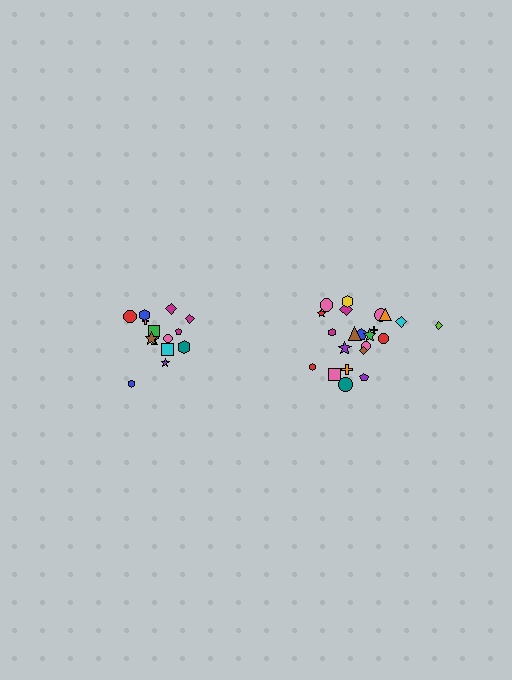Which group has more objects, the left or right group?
The right group.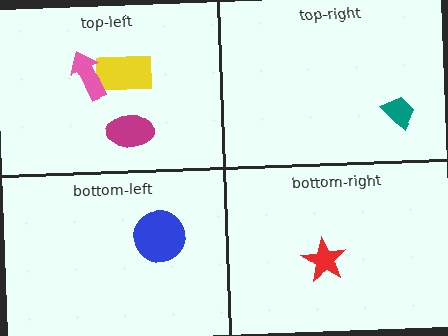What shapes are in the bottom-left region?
The blue circle.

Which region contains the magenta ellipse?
The top-left region.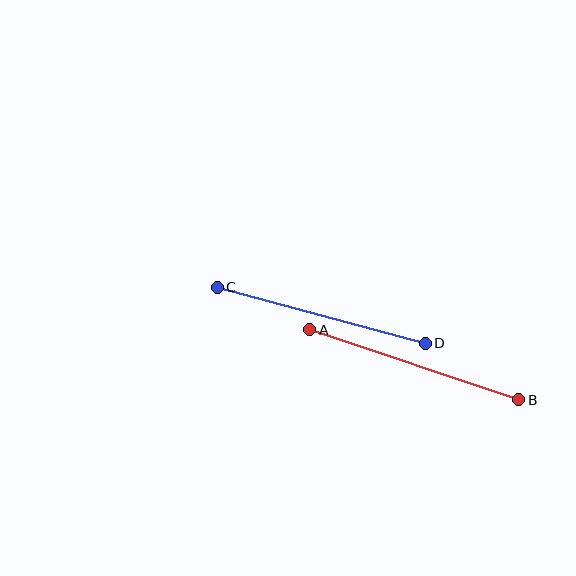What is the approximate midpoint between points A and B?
The midpoint is at approximately (414, 365) pixels.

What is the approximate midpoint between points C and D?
The midpoint is at approximately (321, 315) pixels.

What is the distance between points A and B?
The distance is approximately 220 pixels.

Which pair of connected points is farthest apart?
Points A and B are farthest apart.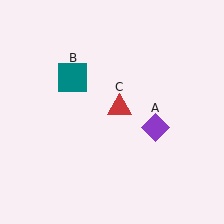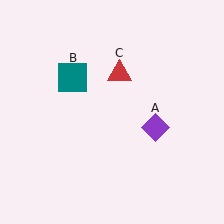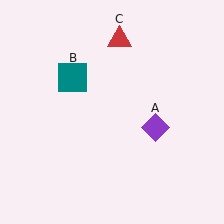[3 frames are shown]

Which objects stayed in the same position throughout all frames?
Purple diamond (object A) and teal square (object B) remained stationary.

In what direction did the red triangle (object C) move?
The red triangle (object C) moved up.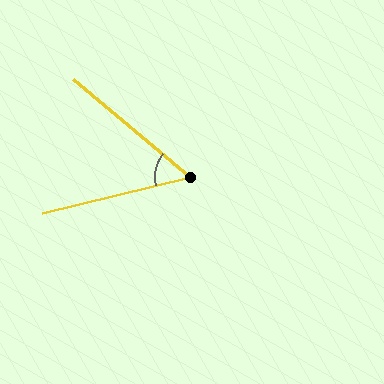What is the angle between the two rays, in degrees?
Approximately 54 degrees.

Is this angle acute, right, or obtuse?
It is acute.